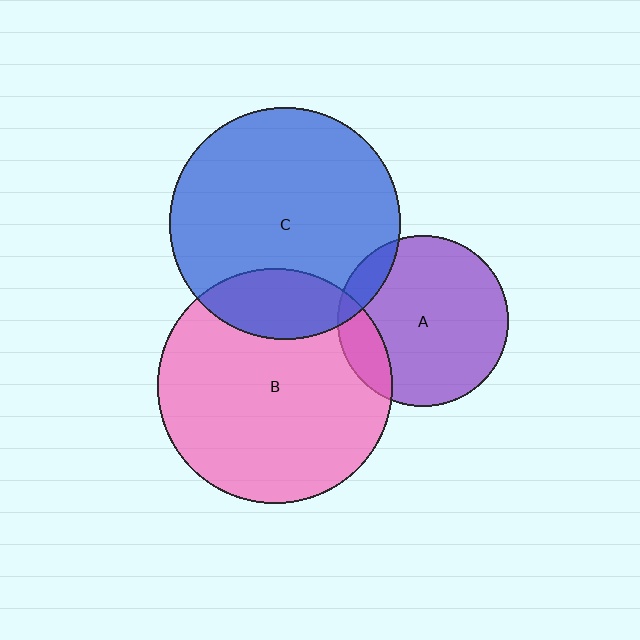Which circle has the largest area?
Circle B (pink).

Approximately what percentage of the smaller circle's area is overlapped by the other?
Approximately 15%.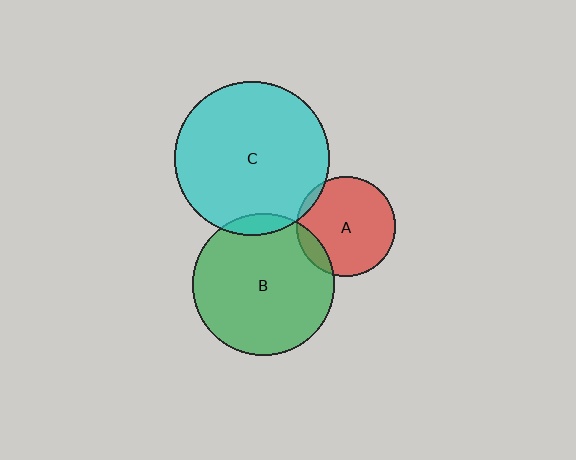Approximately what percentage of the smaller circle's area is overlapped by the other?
Approximately 10%.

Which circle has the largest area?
Circle C (cyan).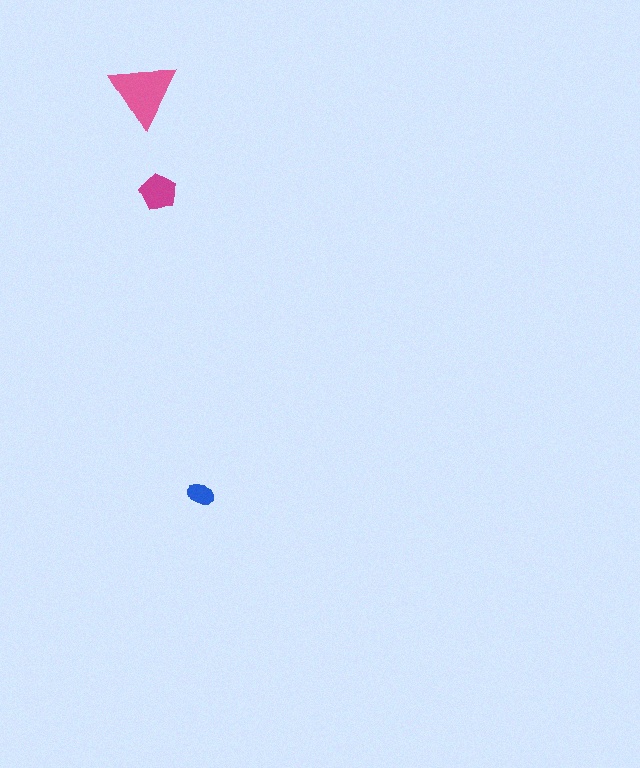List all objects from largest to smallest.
The pink triangle, the magenta pentagon, the blue ellipse.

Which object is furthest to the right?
The blue ellipse is rightmost.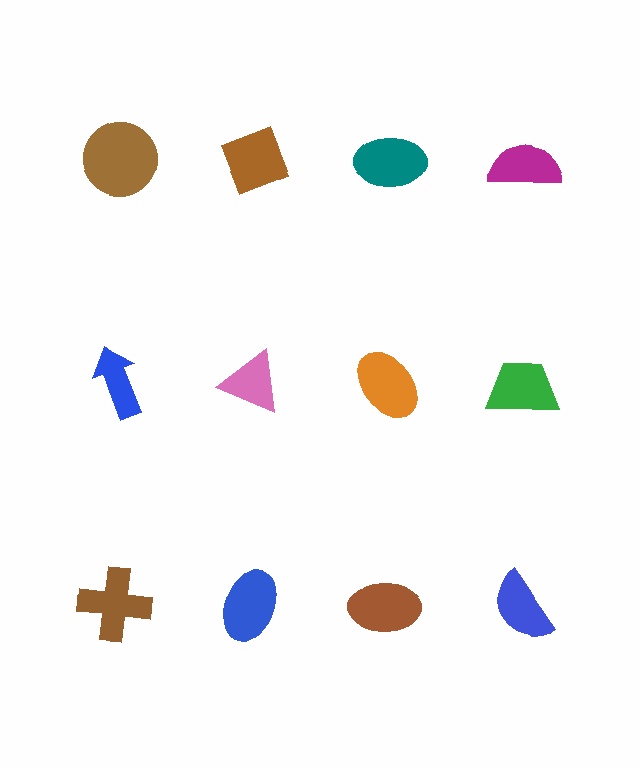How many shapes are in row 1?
4 shapes.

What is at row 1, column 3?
A teal ellipse.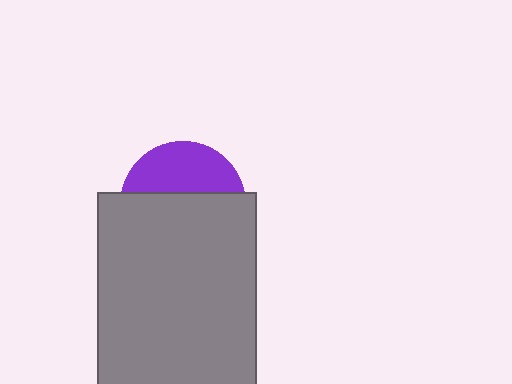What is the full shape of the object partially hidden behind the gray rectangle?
The partially hidden object is a purple circle.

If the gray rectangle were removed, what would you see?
You would see the complete purple circle.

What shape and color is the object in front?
The object in front is a gray rectangle.